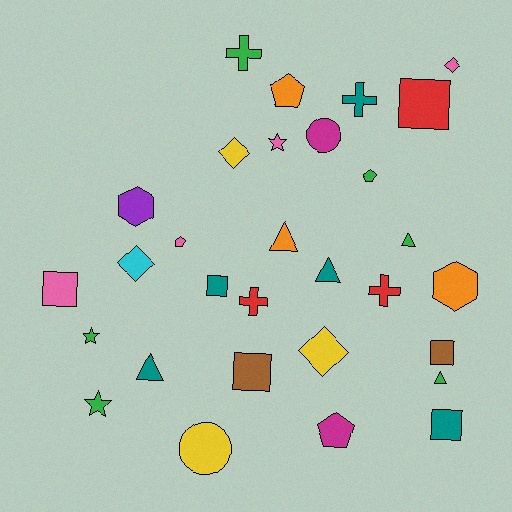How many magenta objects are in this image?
There are 2 magenta objects.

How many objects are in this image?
There are 30 objects.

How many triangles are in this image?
There are 5 triangles.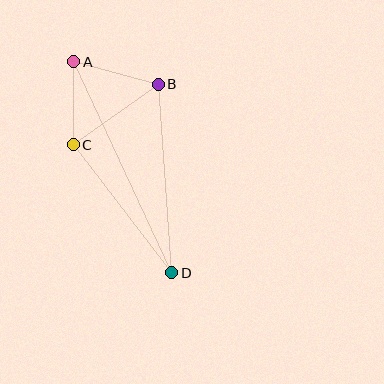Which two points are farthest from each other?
Points A and D are farthest from each other.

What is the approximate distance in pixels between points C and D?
The distance between C and D is approximately 162 pixels.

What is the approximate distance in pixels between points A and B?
The distance between A and B is approximately 87 pixels.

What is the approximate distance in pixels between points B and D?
The distance between B and D is approximately 189 pixels.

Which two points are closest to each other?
Points A and C are closest to each other.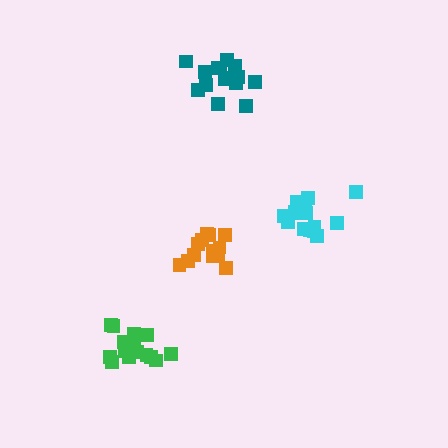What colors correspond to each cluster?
The clusters are colored: orange, cyan, green, teal.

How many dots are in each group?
Group 1: 14 dots, Group 2: 15 dots, Group 3: 17 dots, Group 4: 15 dots (61 total).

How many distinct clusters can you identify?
There are 4 distinct clusters.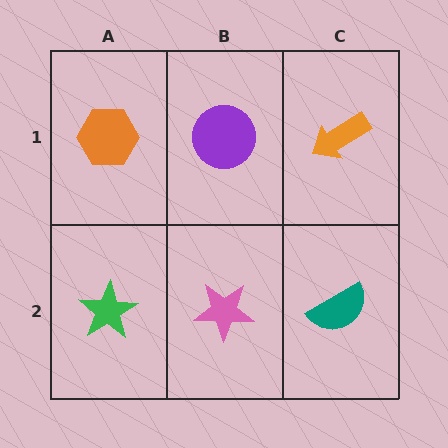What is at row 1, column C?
An orange arrow.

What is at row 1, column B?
A purple circle.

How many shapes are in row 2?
3 shapes.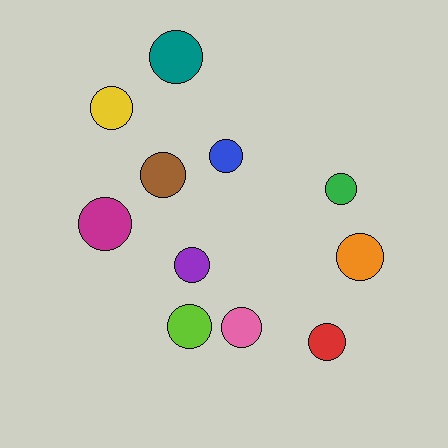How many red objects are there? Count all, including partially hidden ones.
There is 1 red object.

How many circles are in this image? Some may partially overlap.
There are 11 circles.